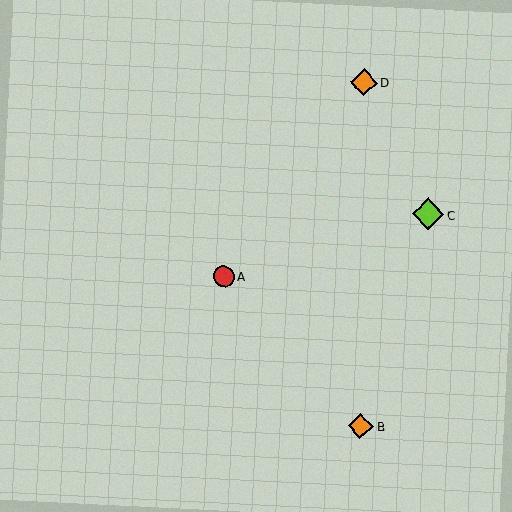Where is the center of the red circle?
The center of the red circle is at (224, 276).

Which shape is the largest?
The lime diamond (labeled C) is the largest.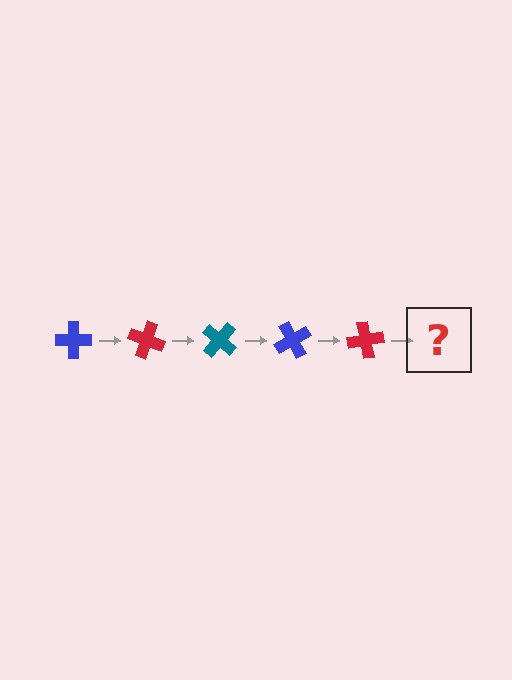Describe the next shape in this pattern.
It should be a teal cross, rotated 100 degrees from the start.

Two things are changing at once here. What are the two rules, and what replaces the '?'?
The two rules are that it rotates 20 degrees each step and the color cycles through blue, red, and teal. The '?' should be a teal cross, rotated 100 degrees from the start.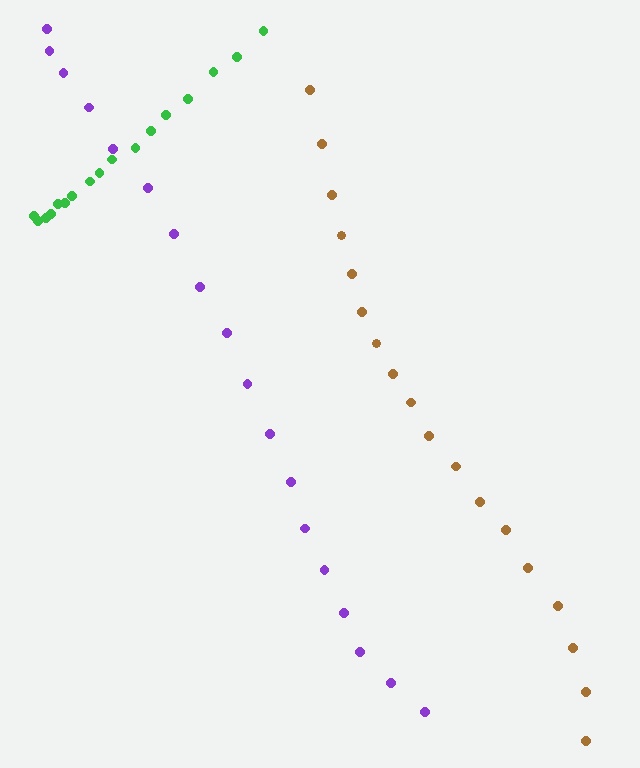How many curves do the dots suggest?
There are 3 distinct paths.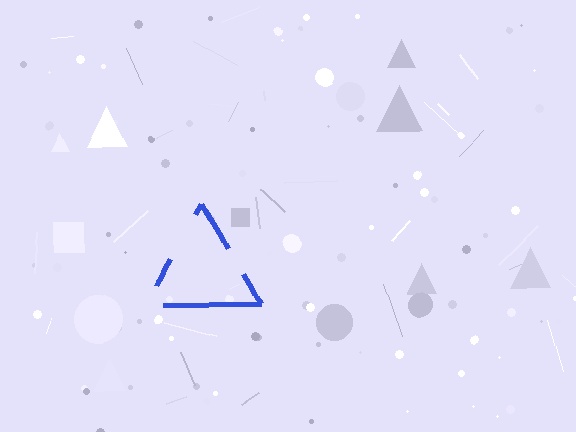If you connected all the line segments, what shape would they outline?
They would outline a triangle.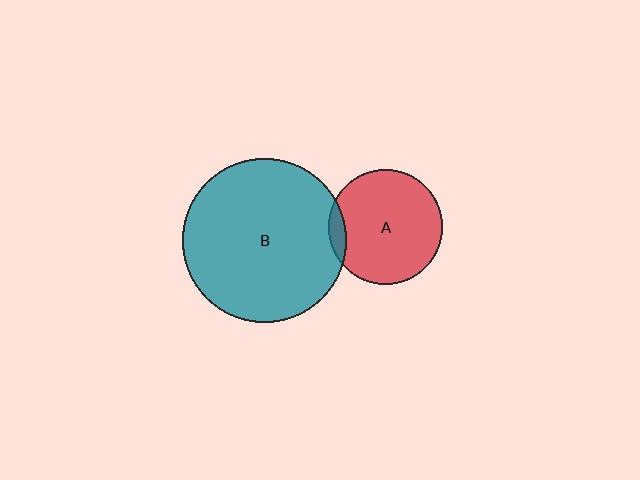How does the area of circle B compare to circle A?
Approximately 2.1 times.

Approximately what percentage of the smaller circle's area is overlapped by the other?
Approximately 10%.